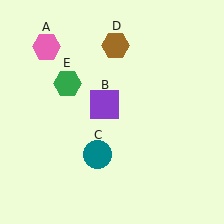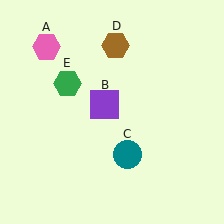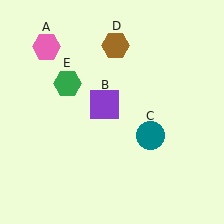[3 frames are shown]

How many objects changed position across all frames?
1 object changed position: teal circle (object C).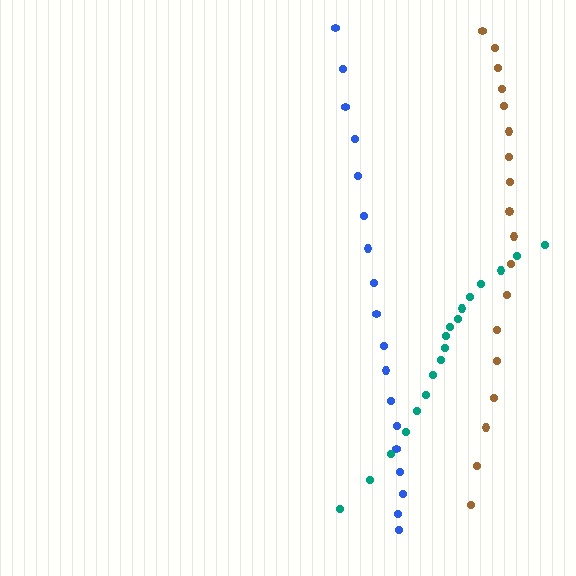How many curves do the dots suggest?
There are 3 distinct paths.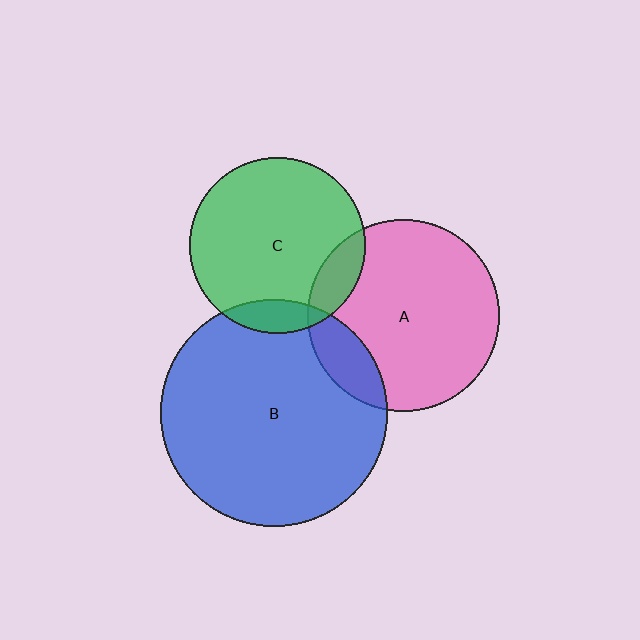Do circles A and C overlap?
Yes.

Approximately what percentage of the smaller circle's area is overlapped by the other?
Approximately 10%.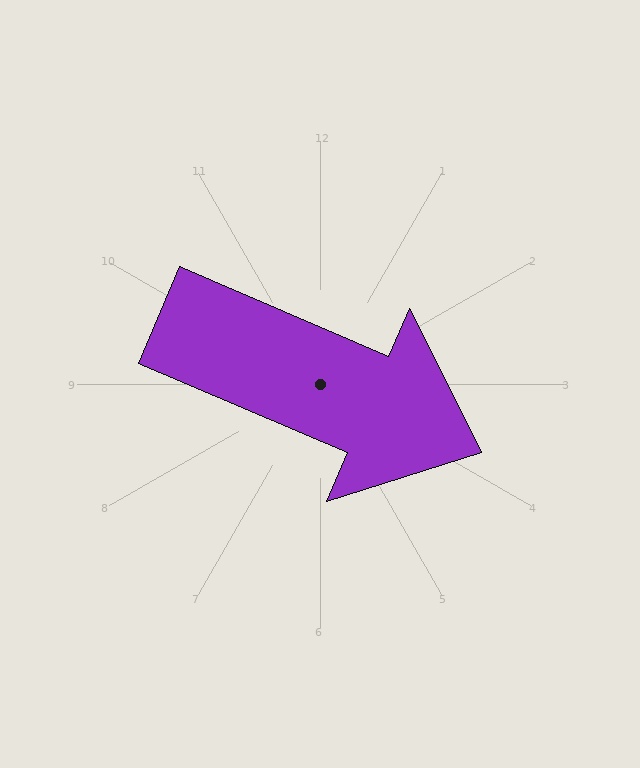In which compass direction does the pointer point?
Southeast.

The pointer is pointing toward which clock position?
Roughly 4 o'clock.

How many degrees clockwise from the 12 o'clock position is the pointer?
Approximately 113 degrees.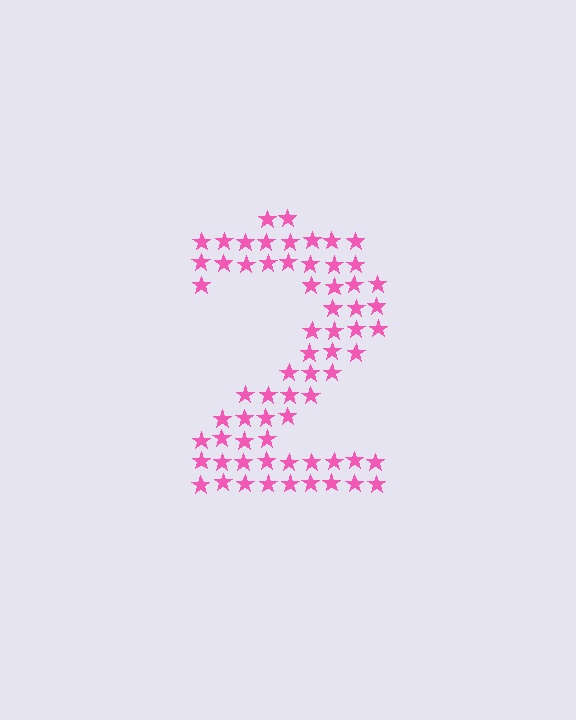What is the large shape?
The large shape is the digit 2.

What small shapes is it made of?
It is made of small stars.